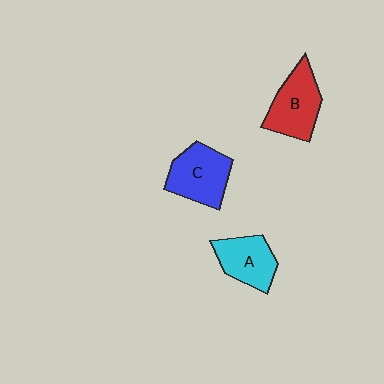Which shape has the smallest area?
Shape A (cyan).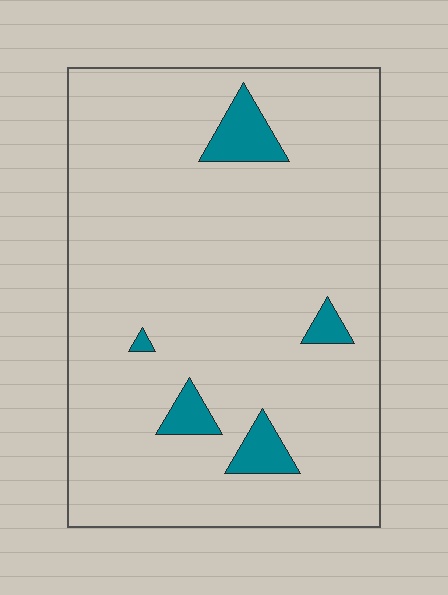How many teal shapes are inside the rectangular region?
5.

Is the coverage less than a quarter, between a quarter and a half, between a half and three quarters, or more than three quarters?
Less than a quarter.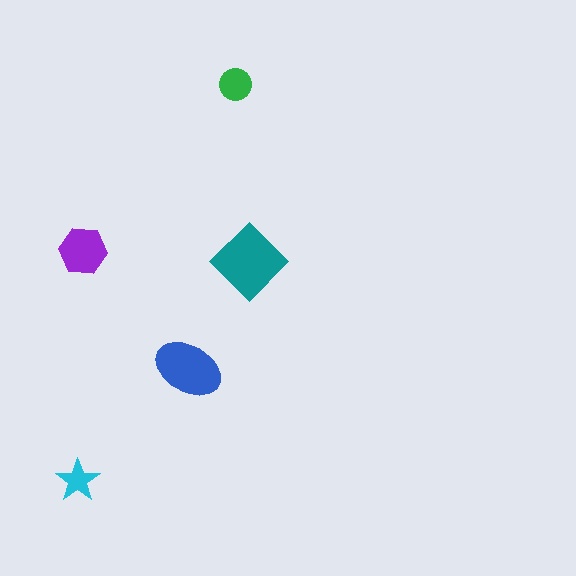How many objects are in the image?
There are 5 objects in the image.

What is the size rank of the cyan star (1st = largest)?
5th.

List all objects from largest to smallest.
The teal diamond, the blue ellipse, the purple hexagon, the green circle, the cyan star.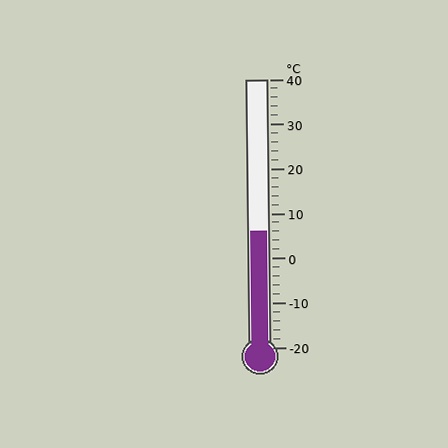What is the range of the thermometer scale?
The thermometer scale ranges from -20°C to 40°C.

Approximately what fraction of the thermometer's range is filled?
The thermometer is filled to approximately 45% of its range.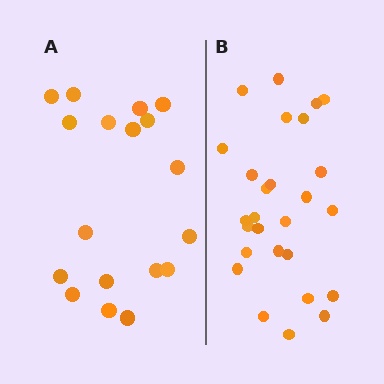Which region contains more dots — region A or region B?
Region B (the right region) has more dots.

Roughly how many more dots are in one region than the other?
Region B has roughly 8 or so more dots than region A.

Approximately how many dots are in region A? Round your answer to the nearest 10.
About 20 dots. (The exact count is 18, which rounds to 20.)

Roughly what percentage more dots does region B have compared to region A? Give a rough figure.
About 50% more.